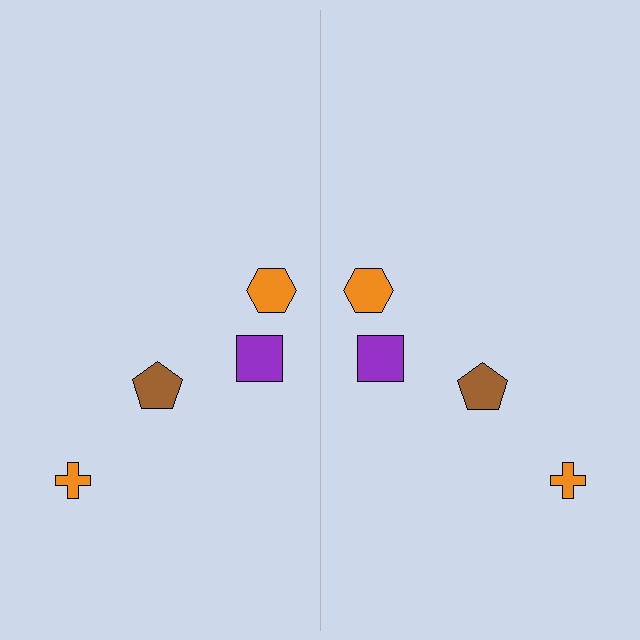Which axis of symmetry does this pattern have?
The pattern has a vertical axis of symmetry running through the center of the image.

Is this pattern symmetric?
Yes, this pattern has bilateral (reflection) symmetry.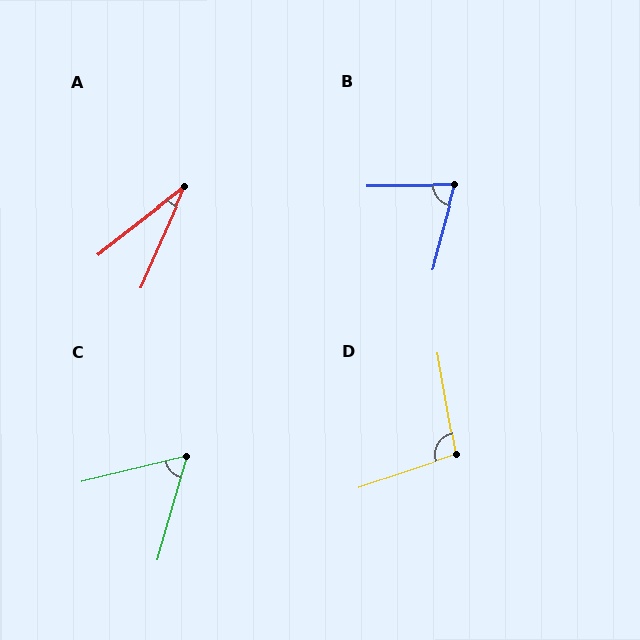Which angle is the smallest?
A, at approximately 29 degrees.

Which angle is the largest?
D, at approximately 99 degrees.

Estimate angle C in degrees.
Approximately 60 degrees.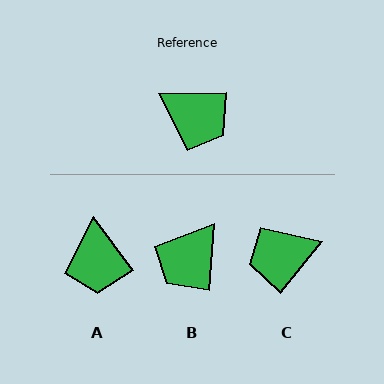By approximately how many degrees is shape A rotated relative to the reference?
Approximately 54 degrees clockwise.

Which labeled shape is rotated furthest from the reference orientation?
C, about 130 degrees away.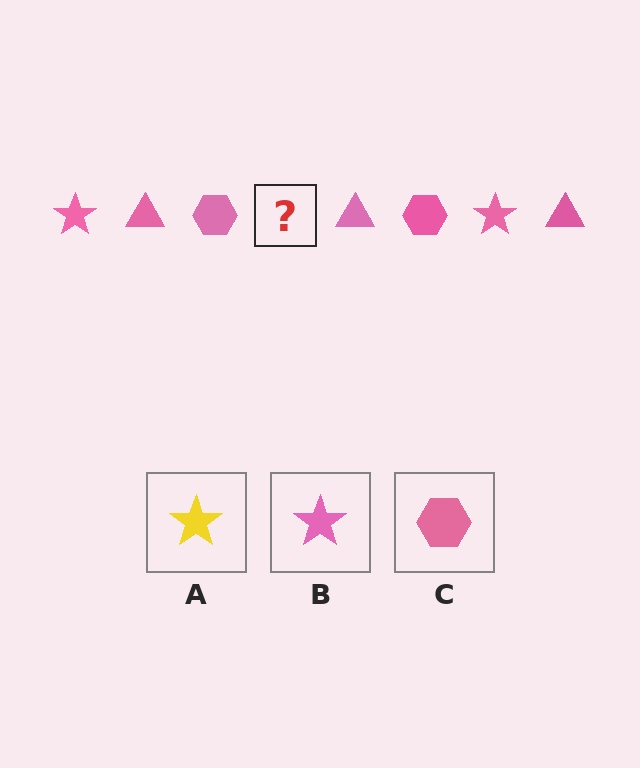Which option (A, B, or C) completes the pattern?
B.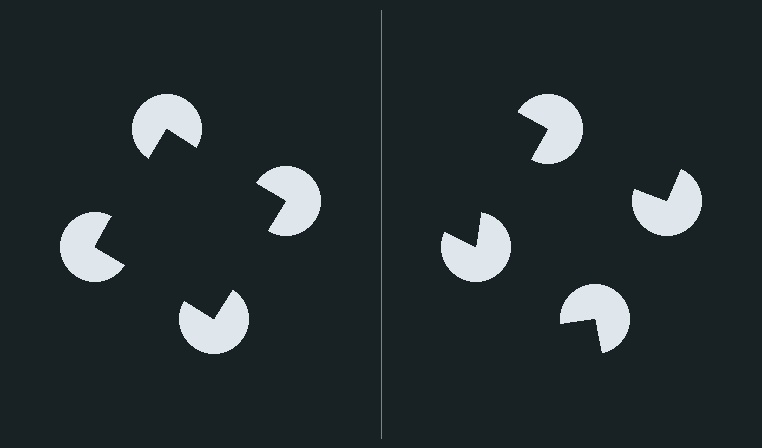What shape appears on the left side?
An illusory square.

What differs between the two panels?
The pac-man discs are positioned identically on both sides; only the wedge orientations differ. On the left they align to a square; on the right they are misaligned.